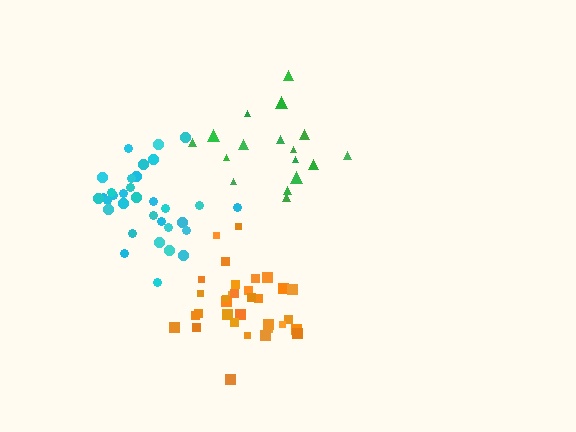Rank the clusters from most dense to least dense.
cyan, orange, green.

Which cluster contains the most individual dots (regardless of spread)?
Orange (33).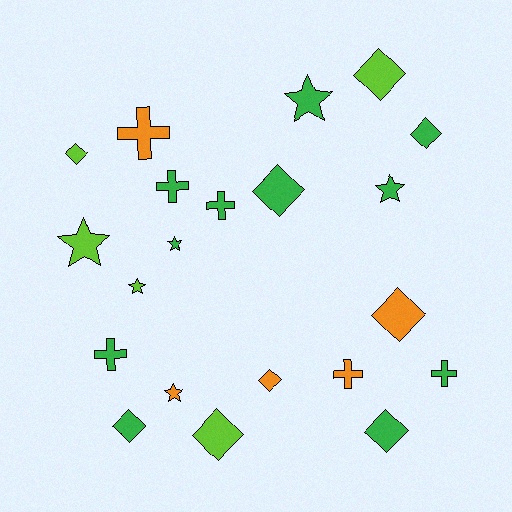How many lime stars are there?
There are 2 lime stars.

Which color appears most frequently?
Green, with 11 objects.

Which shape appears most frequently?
Diamond, with 9 objects.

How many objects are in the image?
There are 21 objects.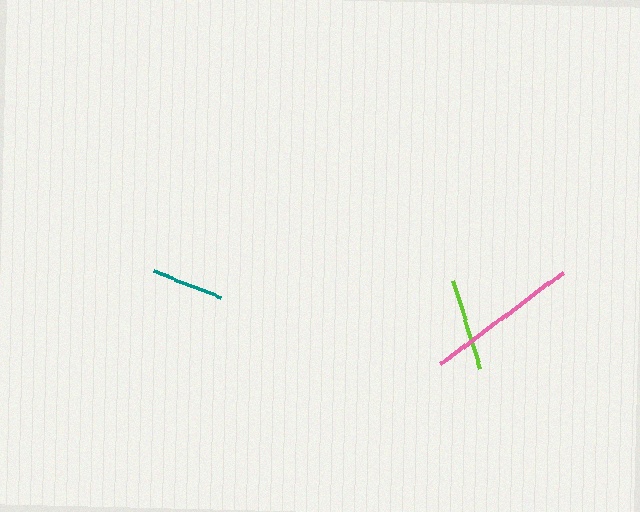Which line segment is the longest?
The pink line is the longest at approximately 152 pixels.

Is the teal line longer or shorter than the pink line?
The pink line is longer than the teal line.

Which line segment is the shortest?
The teal line is the shortest at approximately 72 pixels.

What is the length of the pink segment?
The pink segment is approximately 152 pixels long.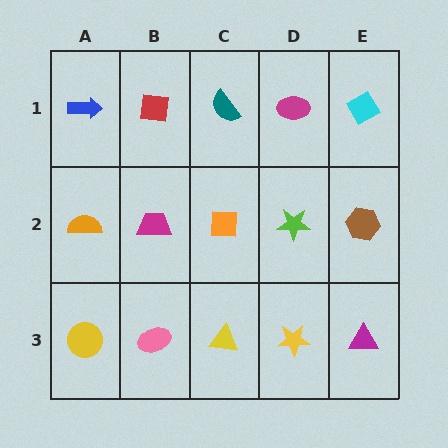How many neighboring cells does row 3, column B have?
3.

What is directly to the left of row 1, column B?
A blue arrow.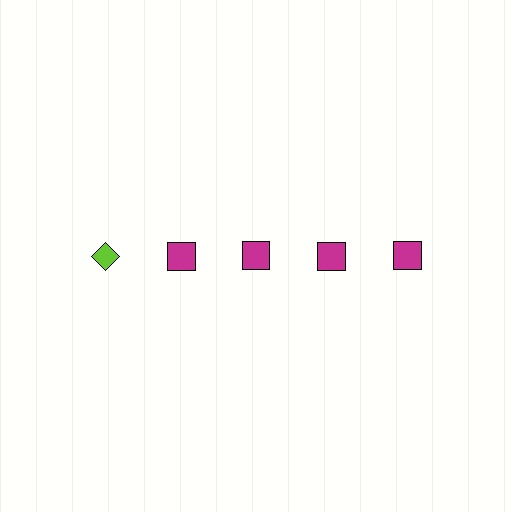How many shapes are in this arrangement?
There are 5 shapes arranged in a grid pattern.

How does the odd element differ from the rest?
It differs in both color (lime instead of magenta) and shape (diamond instead of square).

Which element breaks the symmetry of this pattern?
The lime diamond in the top row, leftmost column breaks the symmetry. All other shapes are magenta squares.